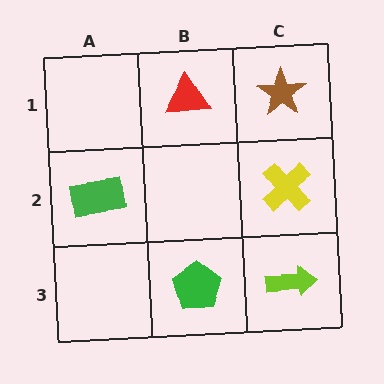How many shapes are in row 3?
2 shapes.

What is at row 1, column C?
A brown star.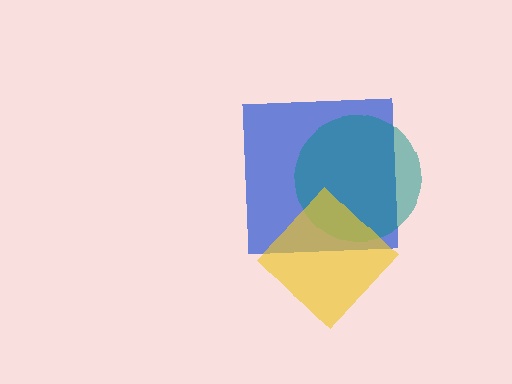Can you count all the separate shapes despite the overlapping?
Yes, there are 3 separate shapes.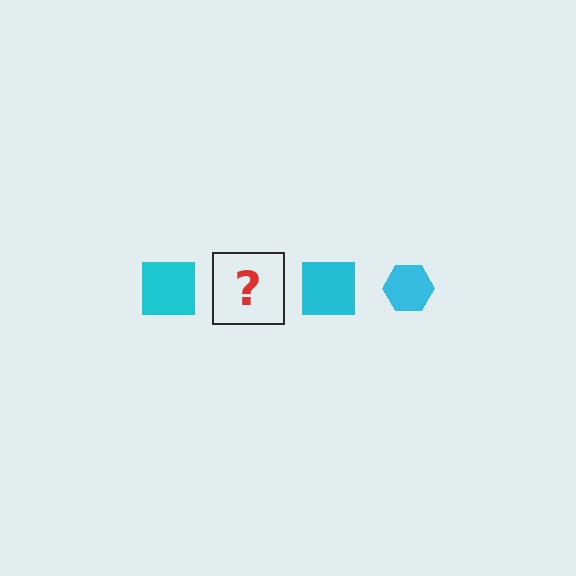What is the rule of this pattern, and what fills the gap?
The rule is that the pattern cycles through square, hexagon shapes in cyan. The gap should be filled with a cyan hexagon.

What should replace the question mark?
The question mark should be replaced with a cyan hexagon.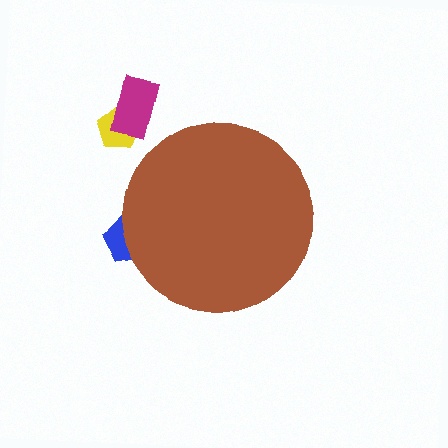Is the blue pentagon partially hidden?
Yes, the blue pentagon is partially hidden behind the brown circle.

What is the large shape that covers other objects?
A brown circle.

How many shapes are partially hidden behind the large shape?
1 shape is partially hidden.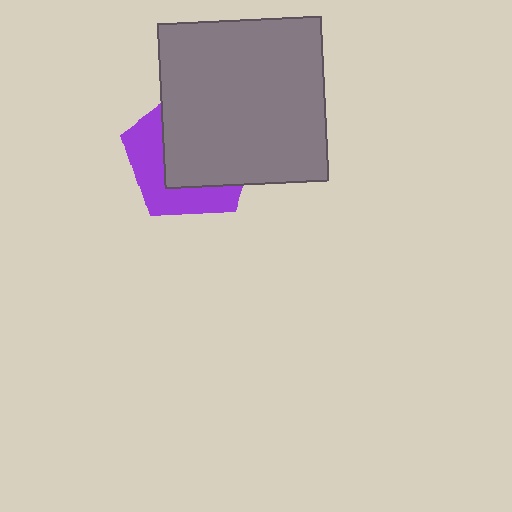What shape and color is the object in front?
The object in front is a gray square.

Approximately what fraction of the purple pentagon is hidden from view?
Roughly 61% of the purple pentagon is hidden behind the gray square.